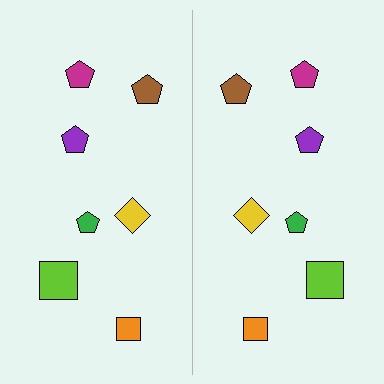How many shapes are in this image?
There are 14 shapes in this image.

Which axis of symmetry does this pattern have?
The pattern has a vertical axis of symmetry running through the center of the image.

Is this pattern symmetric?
Yes, this pattern has bilateral (reflection) symmetry.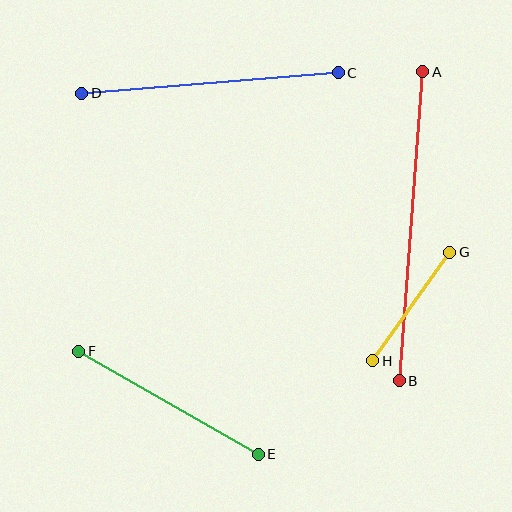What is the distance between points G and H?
The distance is approximately 133 pixels.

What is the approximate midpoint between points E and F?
The midpoint is at approximately (169, 403) pixels.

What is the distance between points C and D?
The distance is approximately 257 pixels.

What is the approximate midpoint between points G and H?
The midpoint is at approximately (411, 306) pixels.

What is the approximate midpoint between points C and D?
The midpoint is at approximately (210, 83) pixels.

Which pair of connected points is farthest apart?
Points A and B are farthest apart.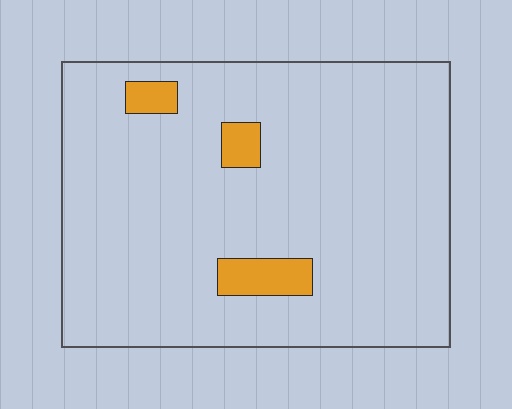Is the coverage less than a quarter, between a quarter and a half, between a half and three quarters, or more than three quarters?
Less than a quarter.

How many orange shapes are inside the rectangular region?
3.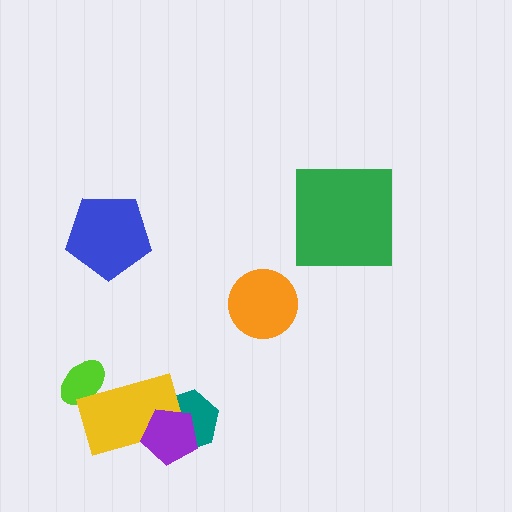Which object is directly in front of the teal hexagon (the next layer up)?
The yellow rectangle is directly in front of the teal hexagon.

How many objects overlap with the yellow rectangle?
3 objects overlap with the yellow rectangle.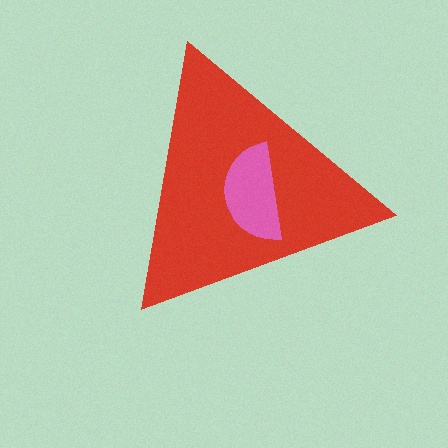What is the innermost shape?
The pink semicircle.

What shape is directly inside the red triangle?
The pink semicircle.